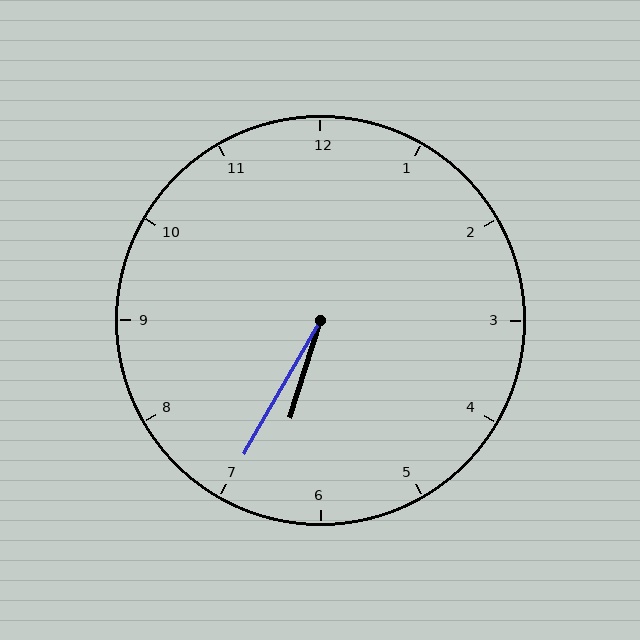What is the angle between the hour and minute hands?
Approximately 12 degrees.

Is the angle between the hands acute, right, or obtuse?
It is acute.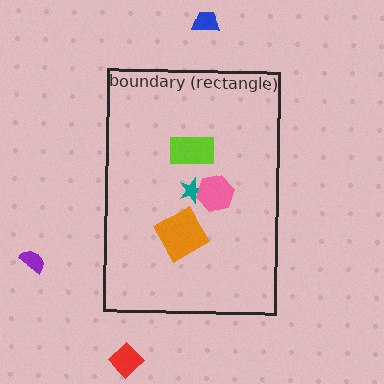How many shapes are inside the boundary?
4 inside, 3 outside.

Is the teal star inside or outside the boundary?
Inside.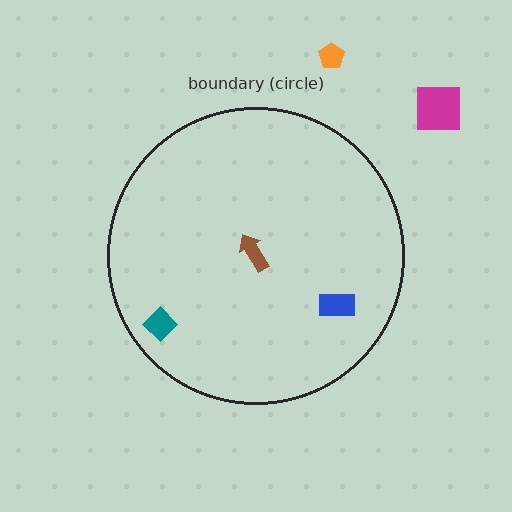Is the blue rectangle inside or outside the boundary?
Inside.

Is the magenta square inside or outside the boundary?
Outside.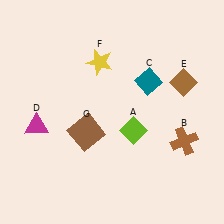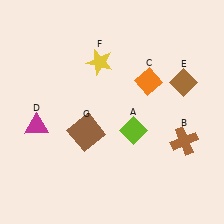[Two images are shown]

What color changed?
The diamond (C) changed from teal in Image 1 to orange in Image 2.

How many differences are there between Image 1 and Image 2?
There is 1 difference between the two images.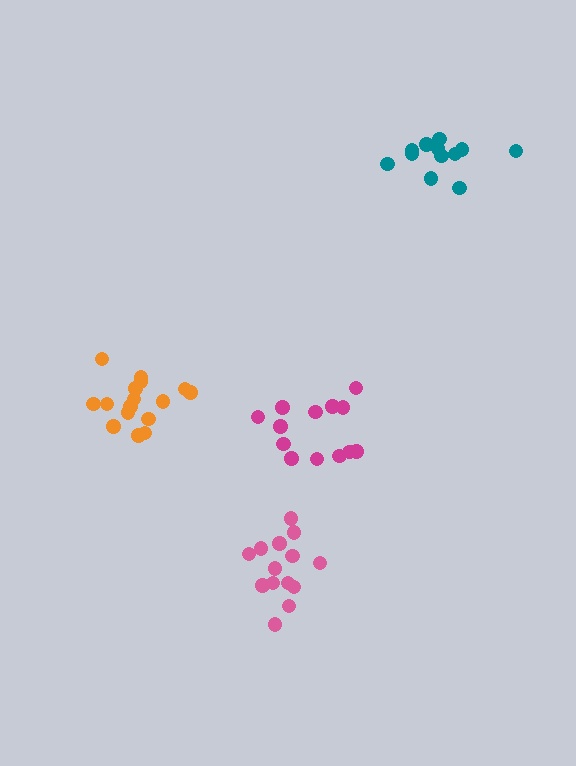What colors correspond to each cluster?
The clusters are colored: magenta, teal, pink, orange.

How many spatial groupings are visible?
There are 4 spatial groupings.